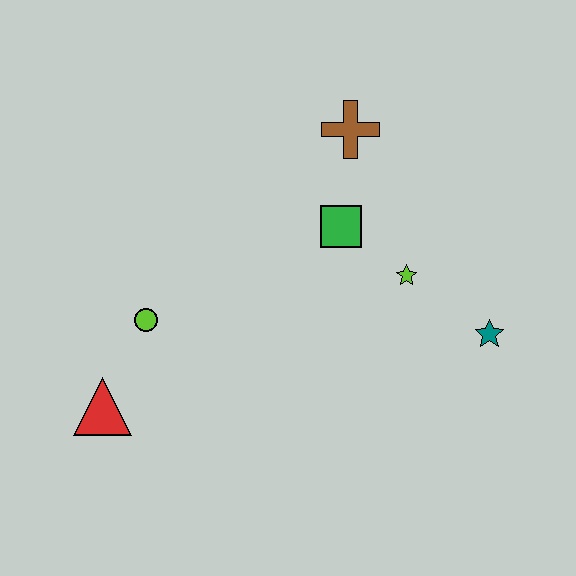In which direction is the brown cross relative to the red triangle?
The brown cross is above the red triangle.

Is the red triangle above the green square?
No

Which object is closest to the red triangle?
The lime circle is closest to the red triangle.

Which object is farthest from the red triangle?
The teal star is farthest from the red triangle.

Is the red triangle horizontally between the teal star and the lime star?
No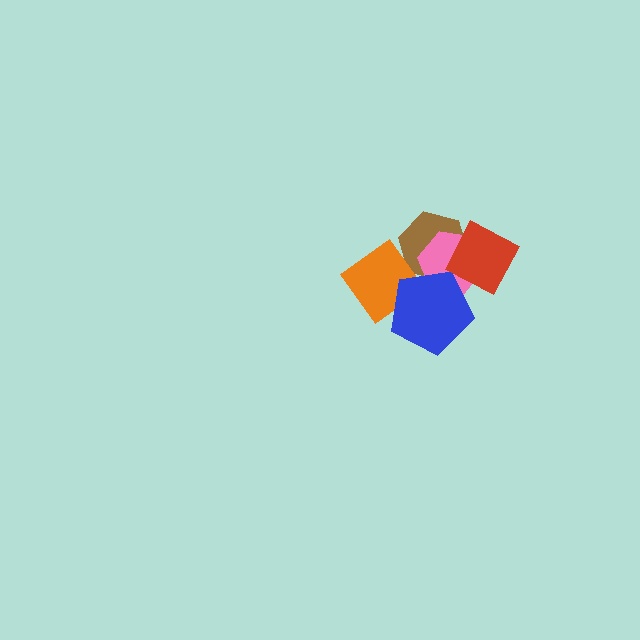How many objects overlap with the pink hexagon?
3 objects overlap with the pink hexagon.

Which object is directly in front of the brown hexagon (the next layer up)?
The pink hexagon is directly in front of the brown hexagon.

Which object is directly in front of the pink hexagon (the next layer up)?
The blue pentagon is directly in front of the pink hexagon.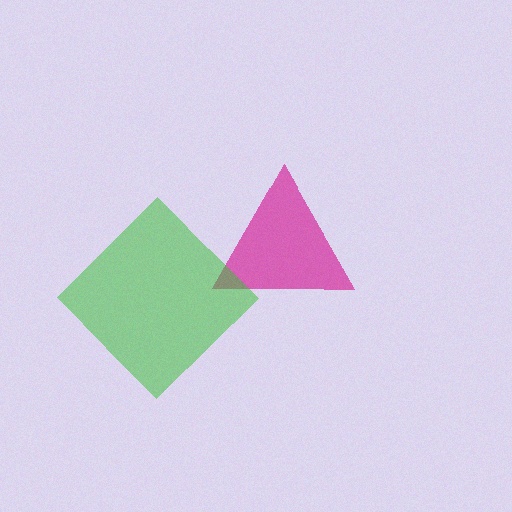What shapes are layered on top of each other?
The layered shapes are: a magenta triangle, a green diamond.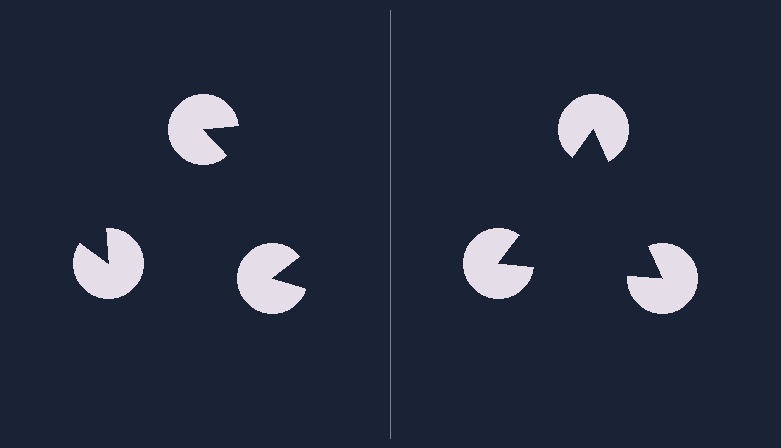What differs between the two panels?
The pac-man discs are positioned identically on both sides; only the wedge orientations differ. On the right they align to a triangle; on the left they are misaligned.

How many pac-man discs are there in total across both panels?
6 — 3 on each side.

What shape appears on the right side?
An illusory triangle.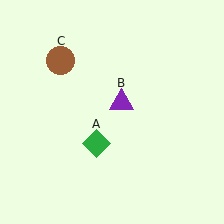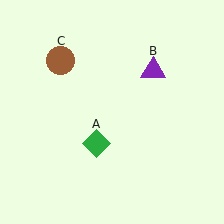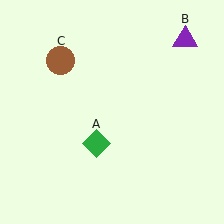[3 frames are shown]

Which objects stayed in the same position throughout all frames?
Green diamond (object A) and brown circle (object C) remained stationary.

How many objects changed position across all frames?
1 object changed position: purple triangle (object B).